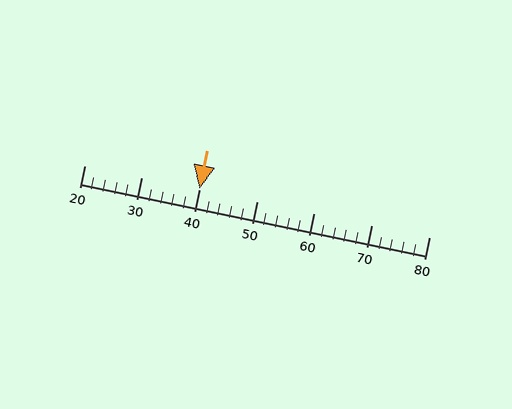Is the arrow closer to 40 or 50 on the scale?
The arrow is closer to 40.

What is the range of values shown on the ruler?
The ruler shows values from 20 to 80.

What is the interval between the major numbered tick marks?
The major tick marks are spaced 10 units apart.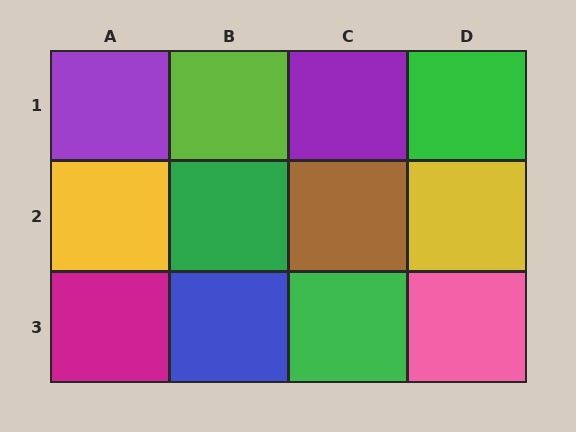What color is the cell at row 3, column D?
Pink.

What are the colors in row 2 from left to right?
Yellow, green, brown, yellow.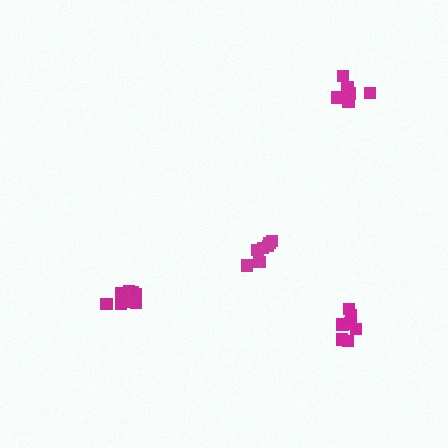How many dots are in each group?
Group 1: 7 dots, Group 2: 7 dots, Group 3: 7 dots, Group 4: 8 dots (29 total).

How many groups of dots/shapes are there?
There are 4 groups.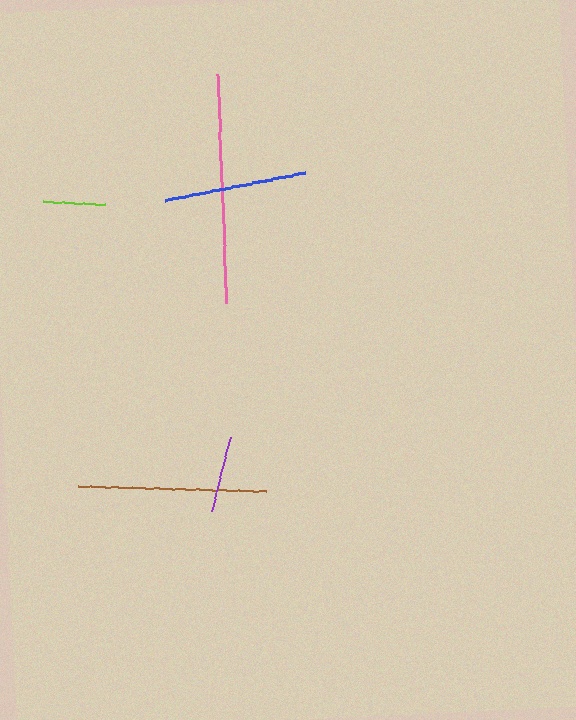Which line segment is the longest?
The pink line is the longest at approximately 228 pixels.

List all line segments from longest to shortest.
From longest to shortest: pink, brown, blue, purple, lime.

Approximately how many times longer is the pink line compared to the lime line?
The pink line is approximately 3.7 times the length of the lime line.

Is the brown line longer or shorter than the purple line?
The brown line is longer than the purple line.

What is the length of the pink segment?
The pink segment is approximately 228 pixels long.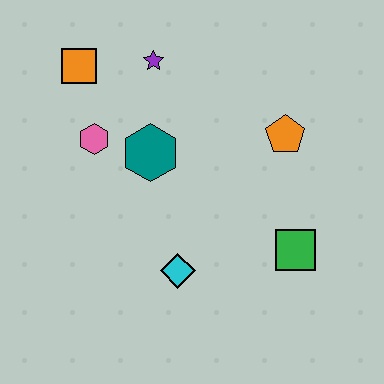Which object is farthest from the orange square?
The green square is farthest from the orange square.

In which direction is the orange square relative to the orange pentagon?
The orange square is to the left of the orange pentagon.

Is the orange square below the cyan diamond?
No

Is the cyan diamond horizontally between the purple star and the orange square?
No